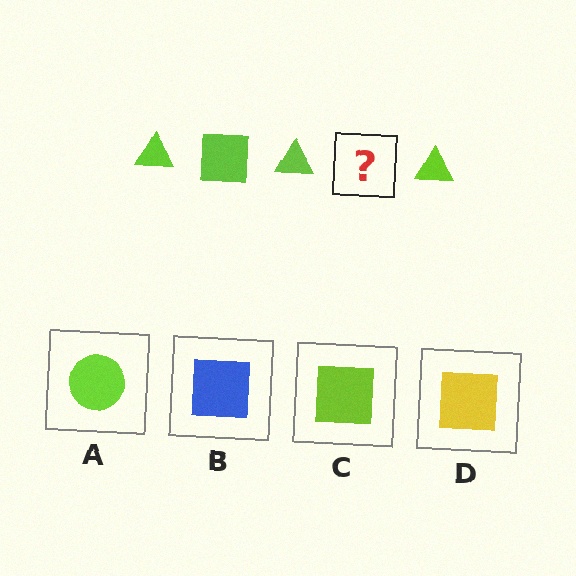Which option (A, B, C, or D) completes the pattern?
C.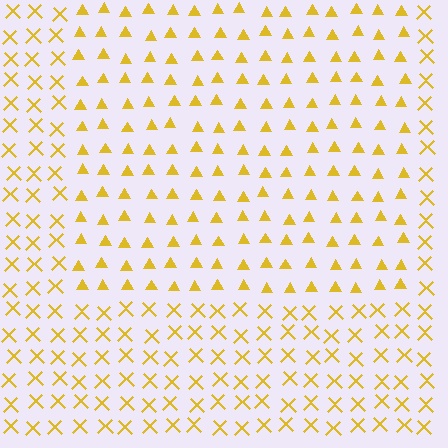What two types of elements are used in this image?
The image uses triangles inside the rectangle region and X marks outside it.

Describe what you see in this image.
The image is filled with small yellow elements arranged in a uniform grid. A rectangle-shaped region contains triangles, while the surrounding area contains X marks. The boundary is defined purely by the change in element shape.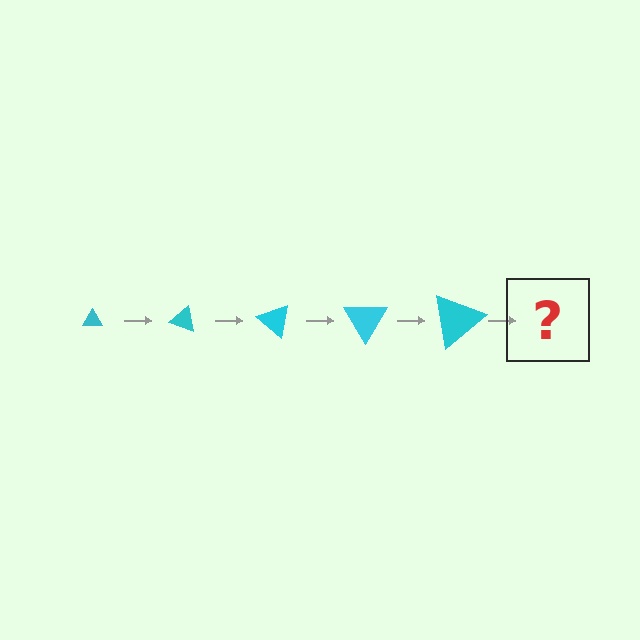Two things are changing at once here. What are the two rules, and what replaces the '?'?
The two rules are that the triangle grows larger each step and it rotates 20 degrees each step. The '?' should be a triangle, larger than the previous one and rotated 100 degrees from the start.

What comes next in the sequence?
The next element should be a triangle, larger than the previous one and rotated 100 degrees from the start.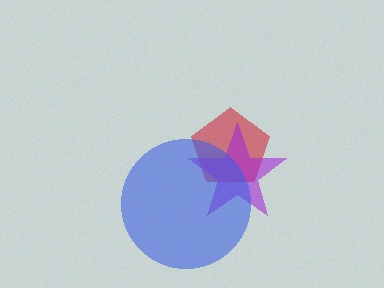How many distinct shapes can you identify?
There are 3 distinct shapes: a red pentagon, a purple star, a blue circle.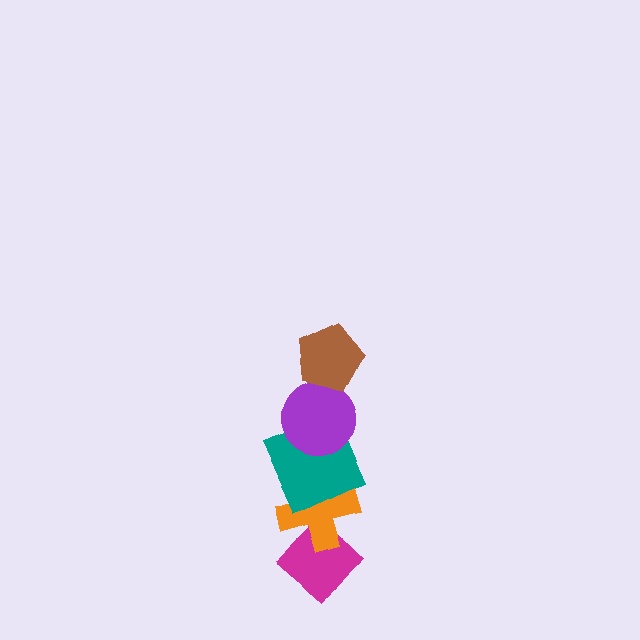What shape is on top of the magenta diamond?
The orange cross is on top of the magenta diamond.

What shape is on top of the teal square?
The purple circle is on top of the teal square.